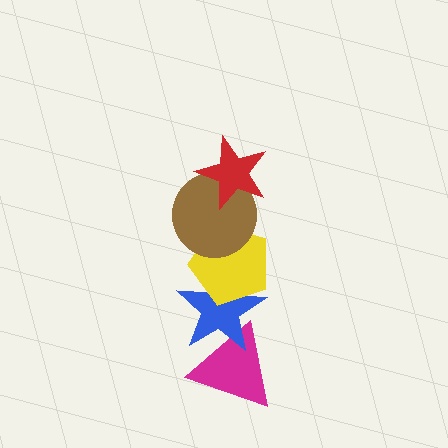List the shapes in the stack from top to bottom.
From top to bottom: the red star, the brown circle, the yellow pentagon, the blue star, the magenta triangle.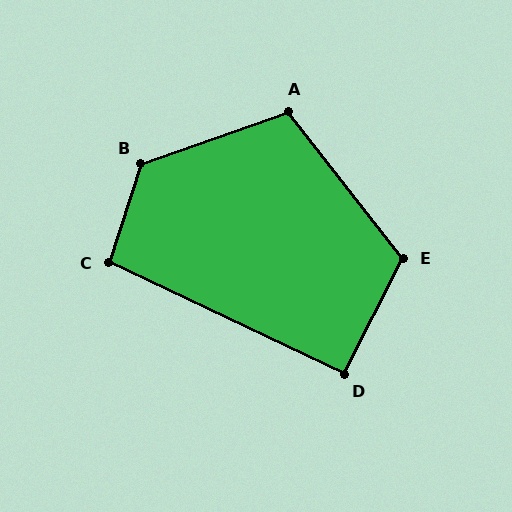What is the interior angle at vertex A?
Approximately 109 degrees (obtuse).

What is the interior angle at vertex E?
Approximately 115 degrees (obtuse).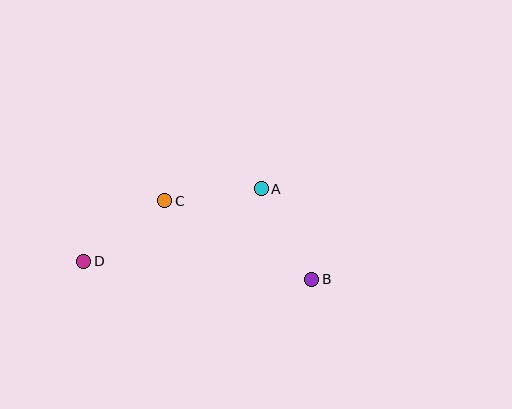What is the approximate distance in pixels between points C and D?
The distance between C and D is approximately 101 pixels.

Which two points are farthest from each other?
Points B and D are farthest from each other.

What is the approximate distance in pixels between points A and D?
The distance between A and D is approximately 192 pixels.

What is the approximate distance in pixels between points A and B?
The distance between A and B is approximately 104 pixels.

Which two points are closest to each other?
Points A and C are closest to each other.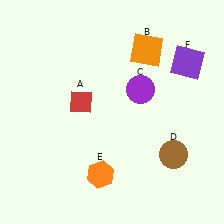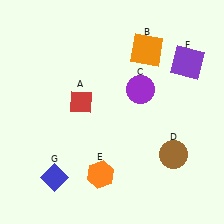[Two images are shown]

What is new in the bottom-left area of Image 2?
A blue diamond (G) was added in the bottom-left area of Image 2.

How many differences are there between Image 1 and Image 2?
There is 1 difference between the two images.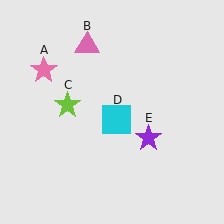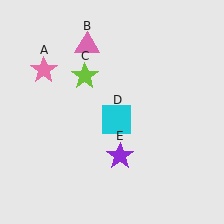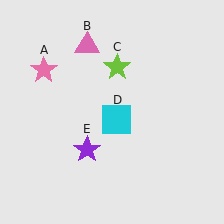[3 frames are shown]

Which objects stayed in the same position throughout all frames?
Pink star (object A) and pink triangle (object B) and cyan square (object D) remained stationary.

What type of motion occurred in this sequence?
The lime star (object C), purple star (object E) rotated clockwise around the center of the scene.